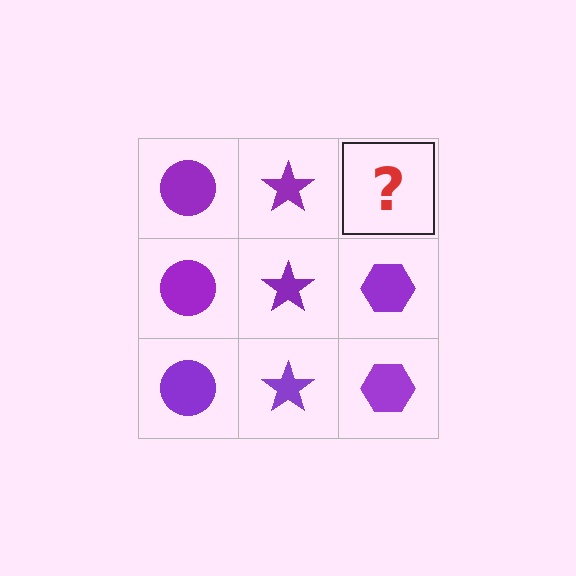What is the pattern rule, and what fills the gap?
The rule is that each column has a consistent shape. The gap should be filled with a purple hexagon.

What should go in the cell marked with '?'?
The missing cell should contain a purple hexagon.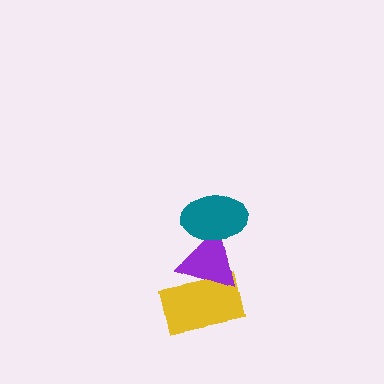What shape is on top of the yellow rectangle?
The purple triangle is on top of the yellow rectangle.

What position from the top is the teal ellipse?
The teal ellipse is 1st from the top.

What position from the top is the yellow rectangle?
The yellow rectangle is 3rd from the top.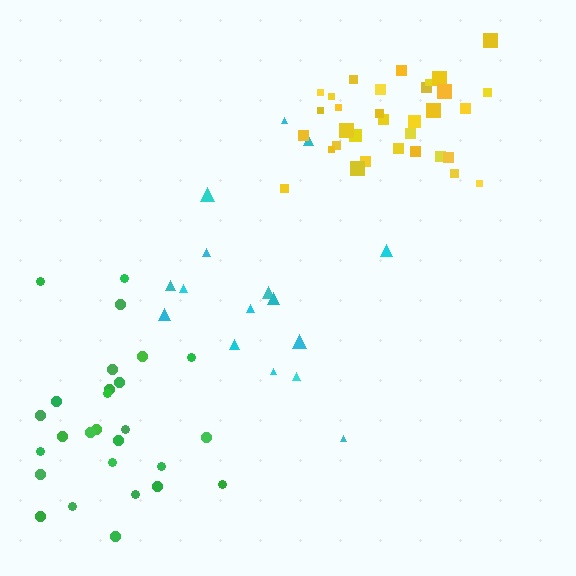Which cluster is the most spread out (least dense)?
Cyan.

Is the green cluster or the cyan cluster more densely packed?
Green.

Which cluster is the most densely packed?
Yellow.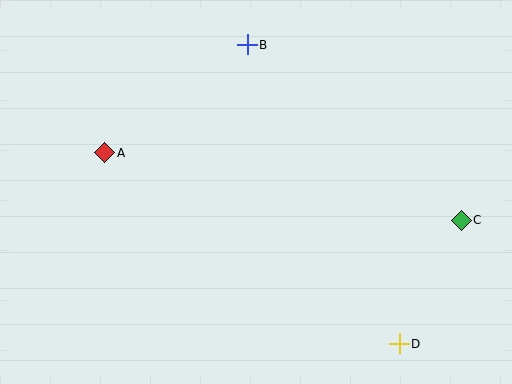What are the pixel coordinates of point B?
Point B is at (247, 45).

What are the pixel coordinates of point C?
Point C is at (461, 220).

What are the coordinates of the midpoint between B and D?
The midpoint between B and D is at (323, 194).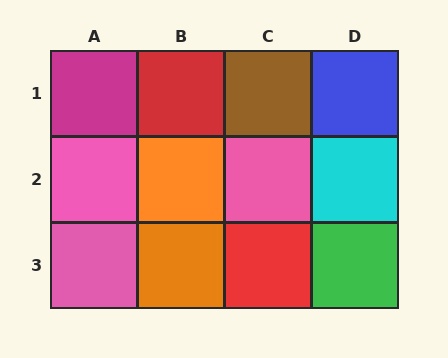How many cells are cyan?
1 cell is cyan.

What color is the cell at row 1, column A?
Magenta.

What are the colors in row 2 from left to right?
Pink, orange, pink, cyan.